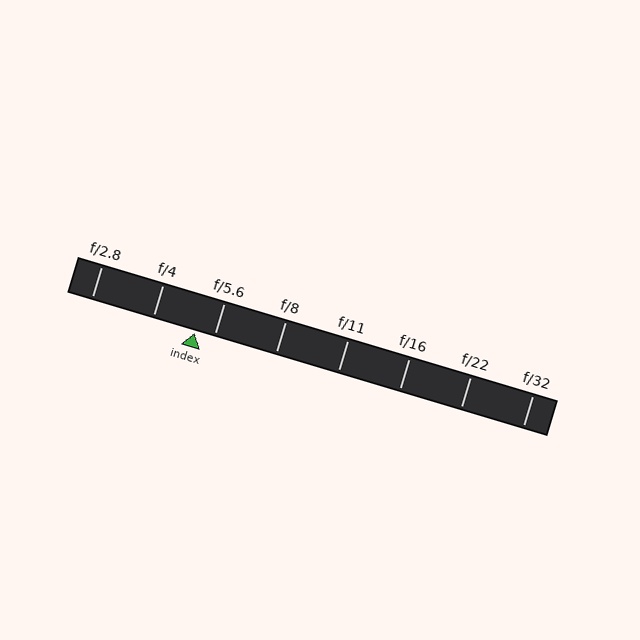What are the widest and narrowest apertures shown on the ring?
The widest aperture shown is f/2.8 and the narrowest is f/32.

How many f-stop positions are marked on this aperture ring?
There are 8 f-stop positions marked.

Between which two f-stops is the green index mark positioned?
The index mark is between f/4 and f/5.6.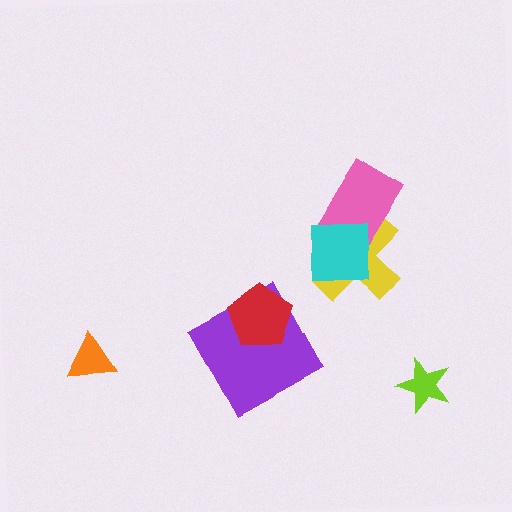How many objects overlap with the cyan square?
2 objects overlap with the cyan square.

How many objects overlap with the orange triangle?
0 objects overlap with the orange triangle.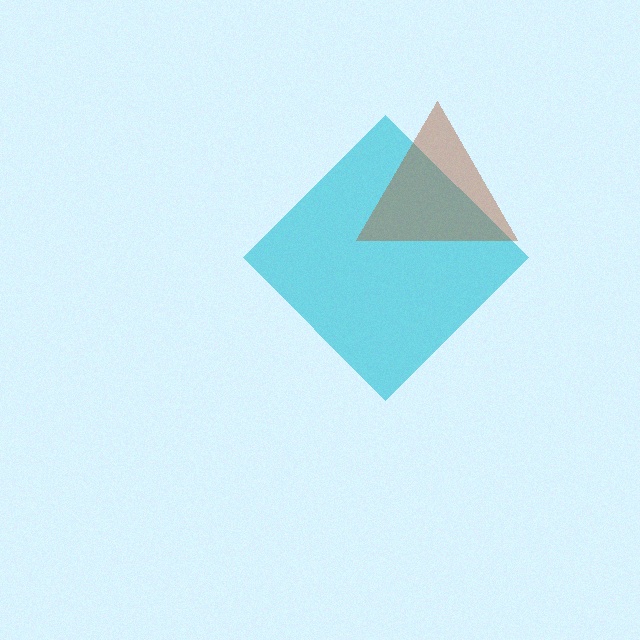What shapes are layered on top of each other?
The layered shapes are: a cyan diamond, a brown triangle.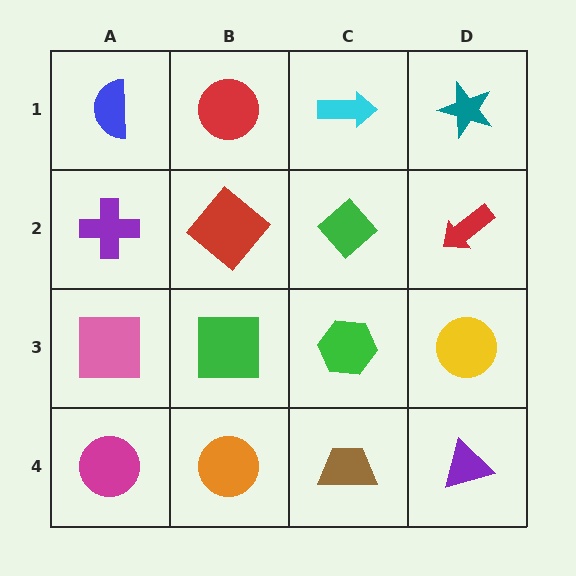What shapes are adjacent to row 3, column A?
A purple cross (row 2, column A), a magenta circle (row 4, column A), a green square (row 3, column B).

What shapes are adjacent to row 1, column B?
A red diamond (row 2, column B), a blue semicircle (row 1, column A), a cyan arrow (row 1, column C).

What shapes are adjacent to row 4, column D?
A yellow circle (row 3, column D), a brown trapezoid (row 4, column C).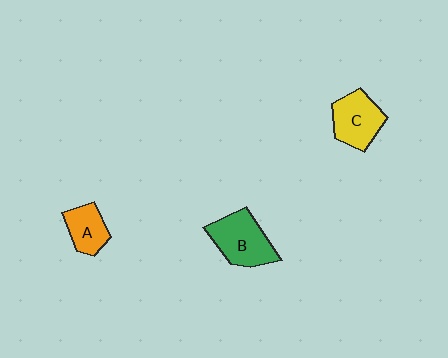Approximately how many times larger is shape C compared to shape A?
Approximately 1.4 times.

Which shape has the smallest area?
Shape A (orange).